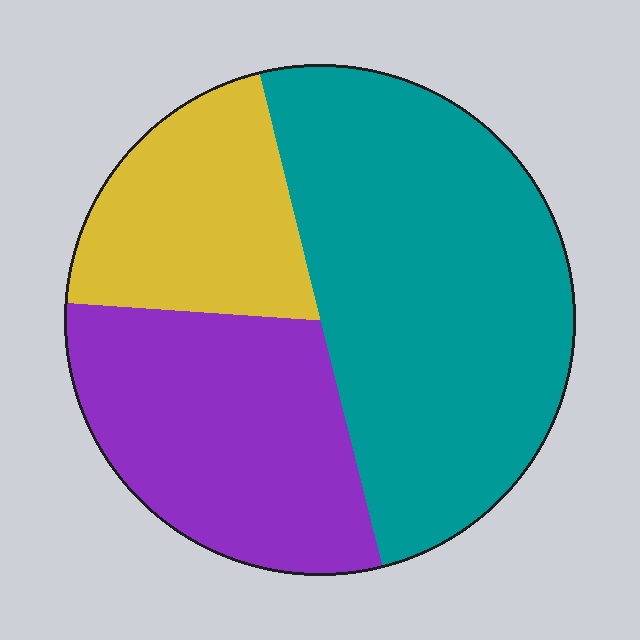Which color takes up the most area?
Teal, at roughly 50%.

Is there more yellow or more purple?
Purple.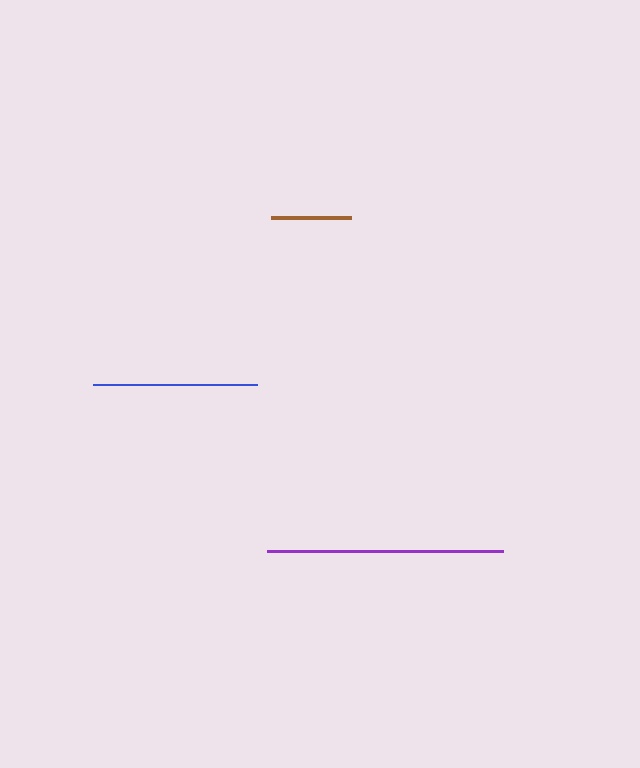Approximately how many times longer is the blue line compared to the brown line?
The blue line is approximately 2.0 times the length of the brown line.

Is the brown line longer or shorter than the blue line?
The blue line is longer than the brown line.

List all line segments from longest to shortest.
From longest to shortest: purple, blue, brown.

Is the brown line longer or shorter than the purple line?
The purple line is longer than the brown line.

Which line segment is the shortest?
The brown line is the shortest at approximately 81 pixels.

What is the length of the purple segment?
The purple segment is approximately 236 pixels long.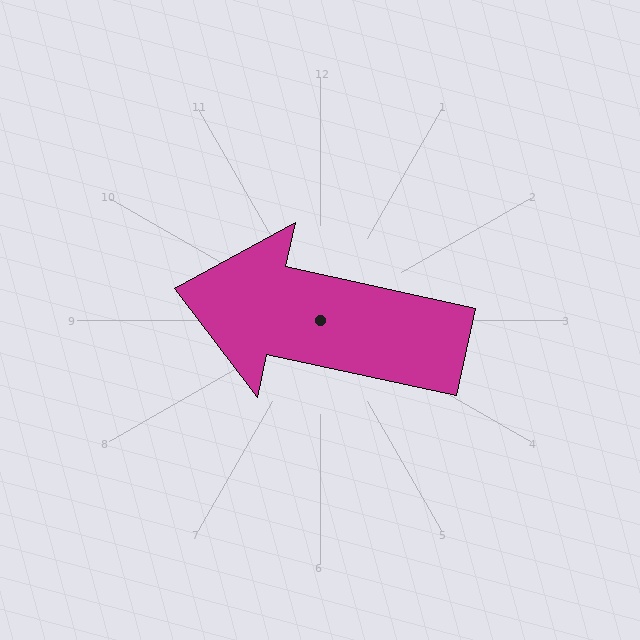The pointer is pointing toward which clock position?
Roughly 9 o'clock.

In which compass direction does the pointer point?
West.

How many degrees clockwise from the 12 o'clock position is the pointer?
Approximately 282 degrees.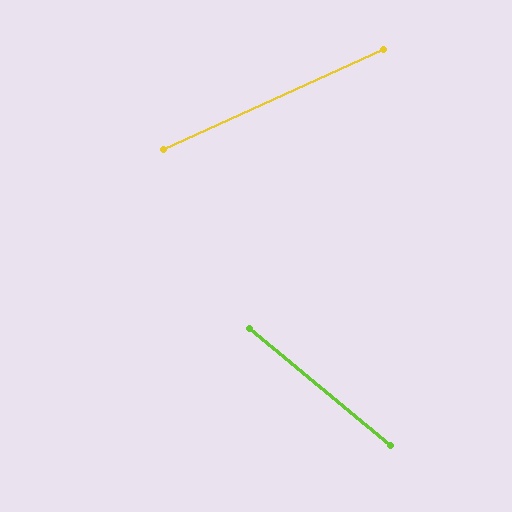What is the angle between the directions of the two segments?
Approximately 64 degrees.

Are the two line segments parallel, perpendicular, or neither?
Neither parallel nor perpendicular — they differ by about 64°.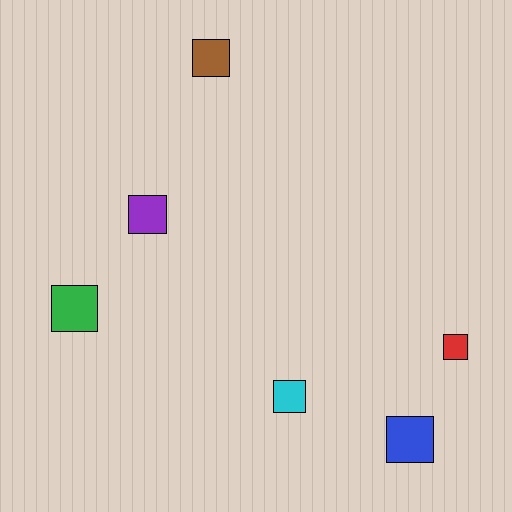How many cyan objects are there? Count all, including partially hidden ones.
There is 1 cyan object.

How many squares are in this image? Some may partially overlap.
There are 6 squares.